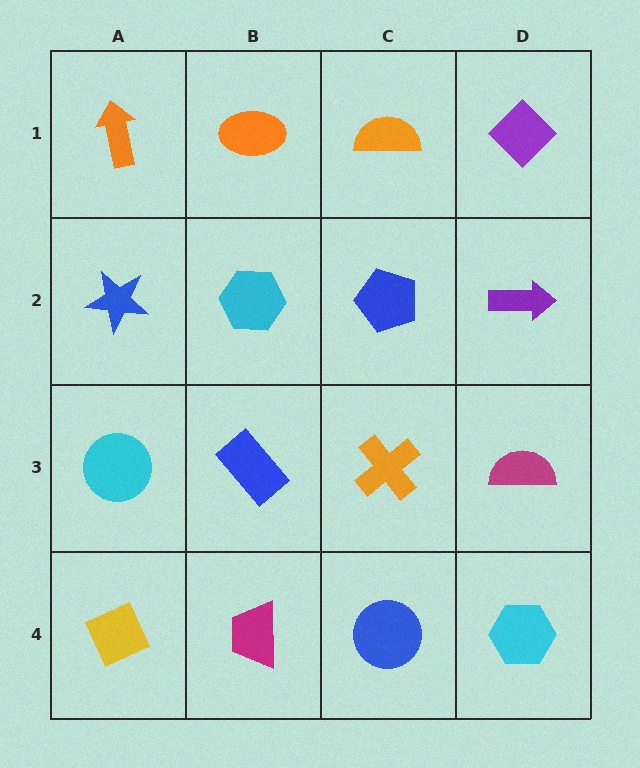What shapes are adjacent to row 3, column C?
A blue pentagon (row 2, column C), a blue circle (row 4, column C), a blue rectangle (row 3, column B), a magenta semicircle (row 3, column D).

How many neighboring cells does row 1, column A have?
2.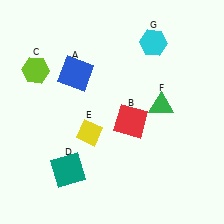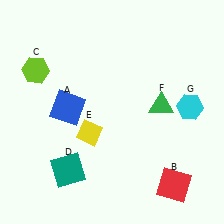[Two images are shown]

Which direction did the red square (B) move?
The red square (B) moved down.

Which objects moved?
The objects that moved are: the blue square (A), the red square (B), the cyan hexagon (G).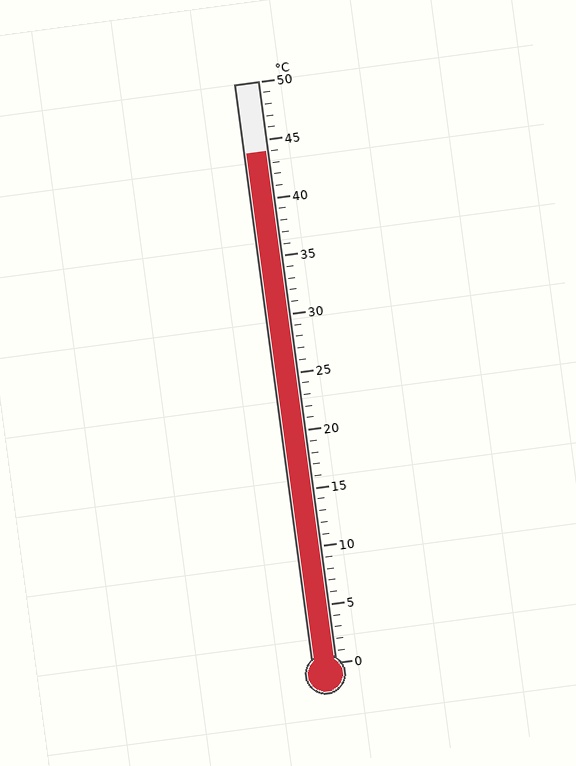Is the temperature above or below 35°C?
The temperature is above 35°C.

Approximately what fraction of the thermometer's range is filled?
The thermometer is filled to approximately 90% of its range.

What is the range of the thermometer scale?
The thermometer scale ranges from 0°C to 50°C.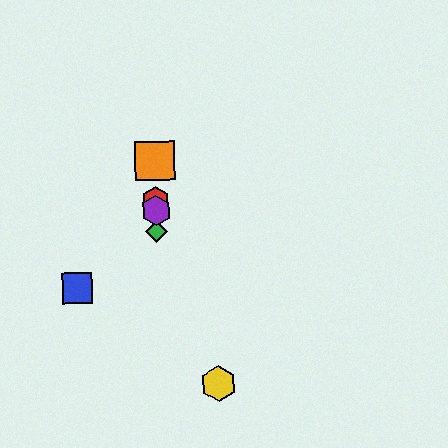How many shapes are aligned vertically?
4 shapes (the red hexagon, the green diamond, the purple hexagon, the orange square) are aligned vertically.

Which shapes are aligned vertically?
The red hexagon, the green diamond, the purple hexagon, the orange square are aligned vertically.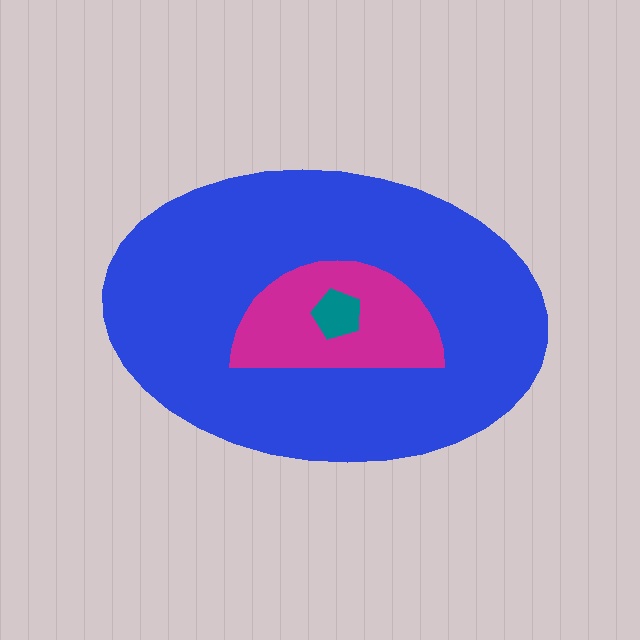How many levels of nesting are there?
3.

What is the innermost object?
The teal pentagon.